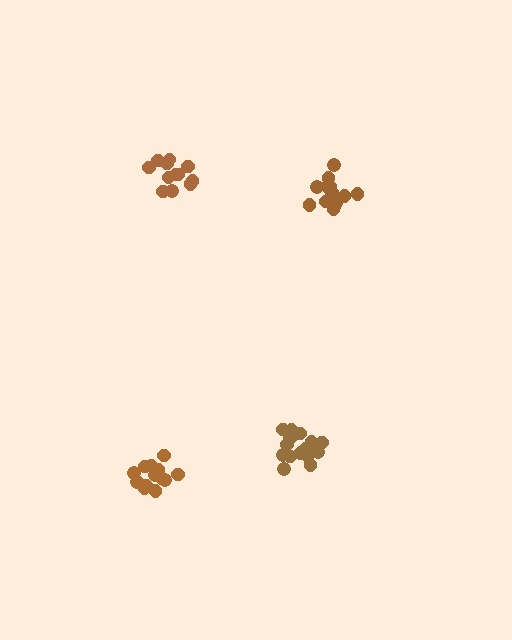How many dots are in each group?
Group 1: 15 dots, Group 2: 14 dots, Group 3: 17 dots, Group 4: 12 dots (58 total).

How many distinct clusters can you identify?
There are 4 distinct clusters.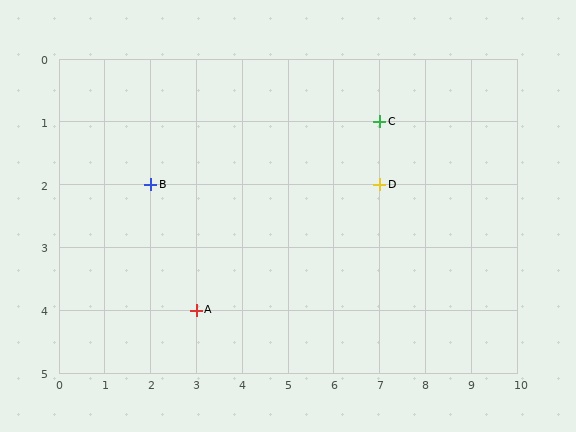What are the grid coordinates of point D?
Point D is at grid coordinates (7, 2).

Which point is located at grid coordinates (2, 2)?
Point B is at (2, 2).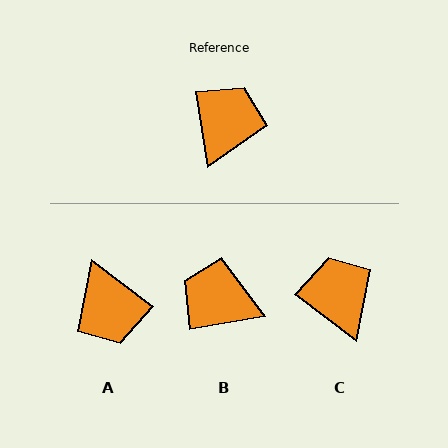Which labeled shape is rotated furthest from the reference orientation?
A, about 136 degrees away.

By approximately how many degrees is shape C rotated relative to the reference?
Approximately 44 degrees counter-clockwise.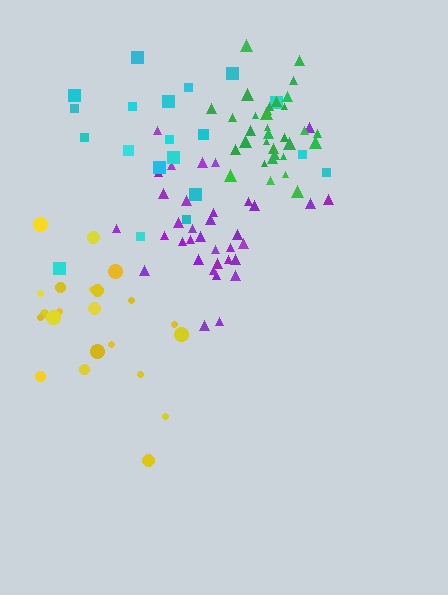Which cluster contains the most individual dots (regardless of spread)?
Purple (35).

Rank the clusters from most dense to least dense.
green, purple, cyan, yellow.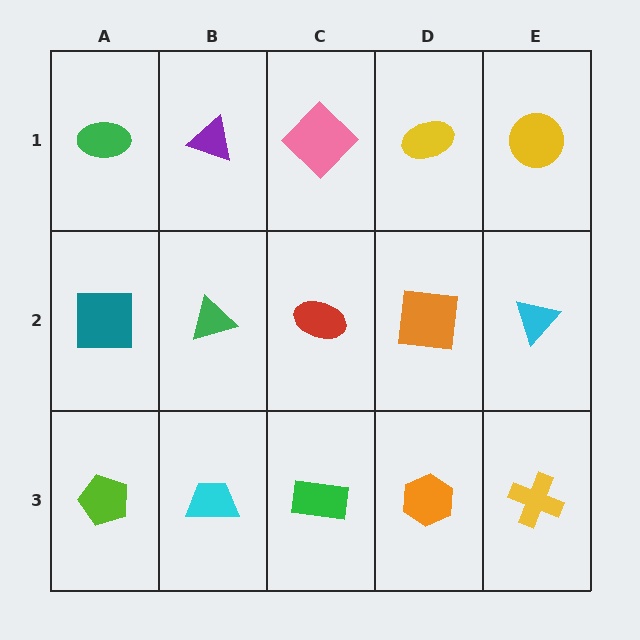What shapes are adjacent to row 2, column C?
A pink diamond (row 1, column C), a green rectangle (row 3, column C), a green triangle (row 2, column B), an orange square (row 2, column D).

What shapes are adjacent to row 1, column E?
A cyan triangle (row 2, column E), a yellow ellipse (row 1, column D).